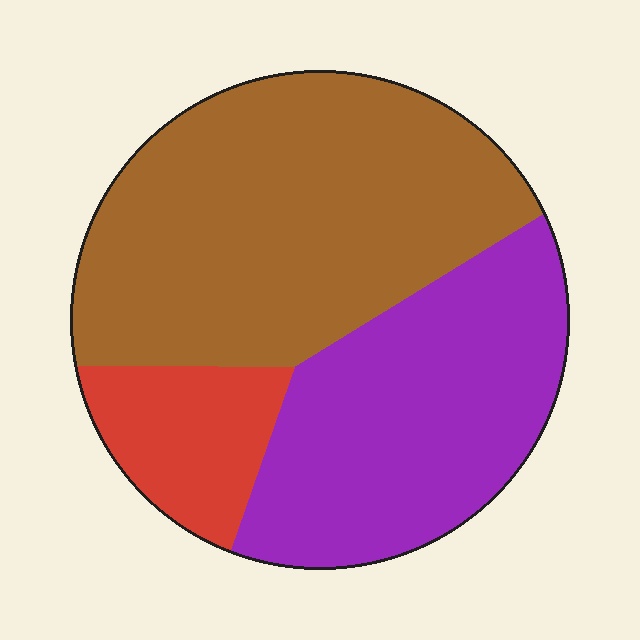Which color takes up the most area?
Brown, at roughly 50%.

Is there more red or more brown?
Brown.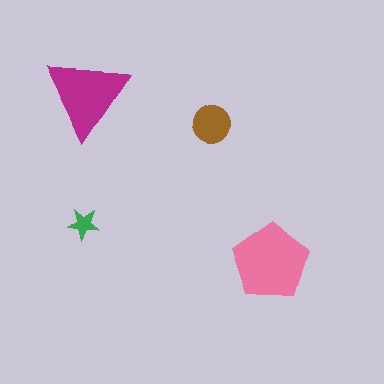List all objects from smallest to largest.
The green star, the brown circle, the magenta triangle, the pink pentagon.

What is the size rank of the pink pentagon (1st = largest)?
1st.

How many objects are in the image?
There are 4 objects in the image.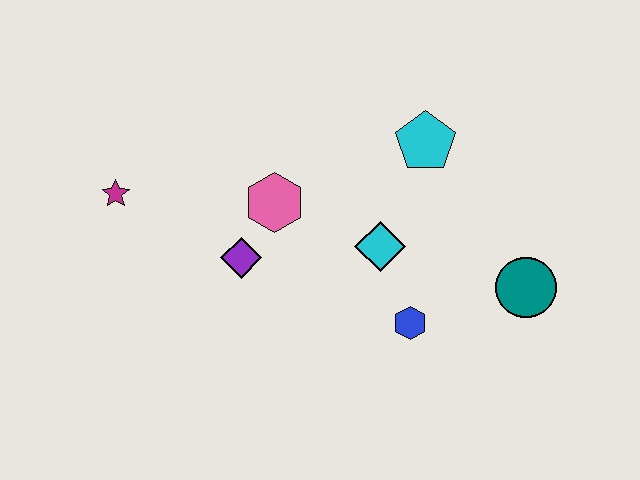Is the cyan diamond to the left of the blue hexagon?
Yes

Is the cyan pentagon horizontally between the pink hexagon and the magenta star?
No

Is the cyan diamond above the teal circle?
Yes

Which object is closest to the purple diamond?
The pink hexagon is closest to the purple diamond.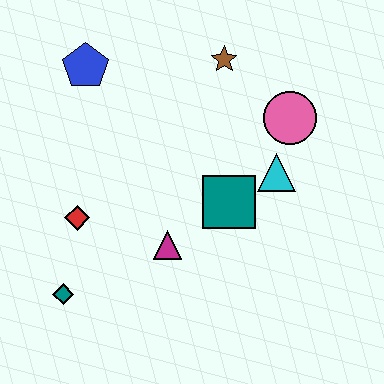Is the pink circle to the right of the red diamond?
Yes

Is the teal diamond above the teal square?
No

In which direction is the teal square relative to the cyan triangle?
The teal square is to the left of the cyan triangle.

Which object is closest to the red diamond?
The teal diamond is closest to the red diamond.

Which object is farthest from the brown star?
The teal diamond is farthest from the brown star.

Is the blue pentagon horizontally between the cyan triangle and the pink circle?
No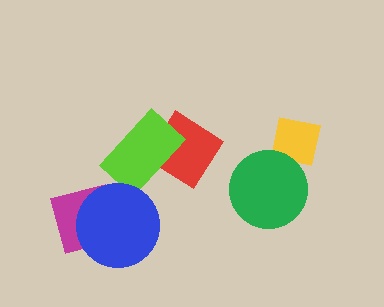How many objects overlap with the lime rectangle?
1 object overlaps with the lime rectangle.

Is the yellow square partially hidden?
Yes, it is partially covered by another shape.